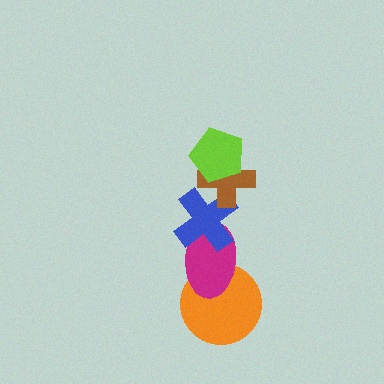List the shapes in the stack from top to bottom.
From top to bottom: the lime pentagon, the brown cross, the blue cross, the magenta ellipse, the orange circle.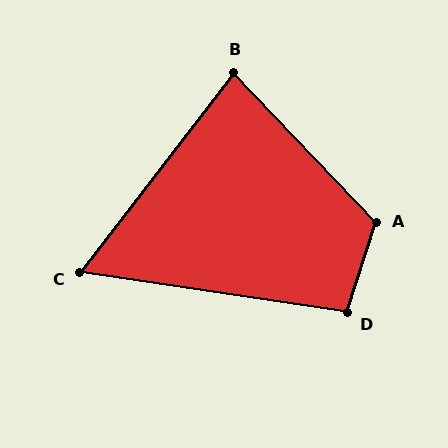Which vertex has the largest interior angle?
A, at approximately 119 degrees.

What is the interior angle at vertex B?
Approximately 81 degrees (acute).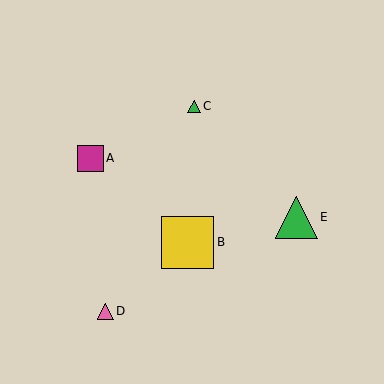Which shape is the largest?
The yellow square (labeled B) is the largest.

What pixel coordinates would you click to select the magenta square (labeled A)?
Click at (90, 158) to select the magenta square A.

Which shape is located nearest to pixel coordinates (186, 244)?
The yellow square (labeled B) at (188, 242) is nearest to that location.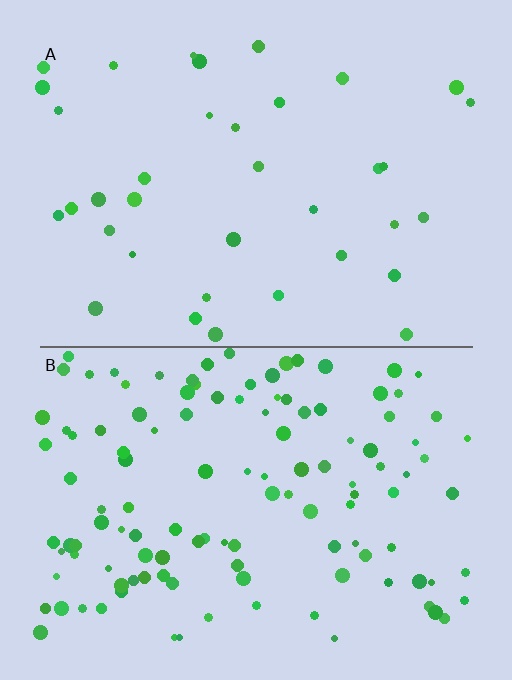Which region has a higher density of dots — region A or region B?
B (the bottom).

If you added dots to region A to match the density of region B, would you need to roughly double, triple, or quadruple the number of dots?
Approximately triple.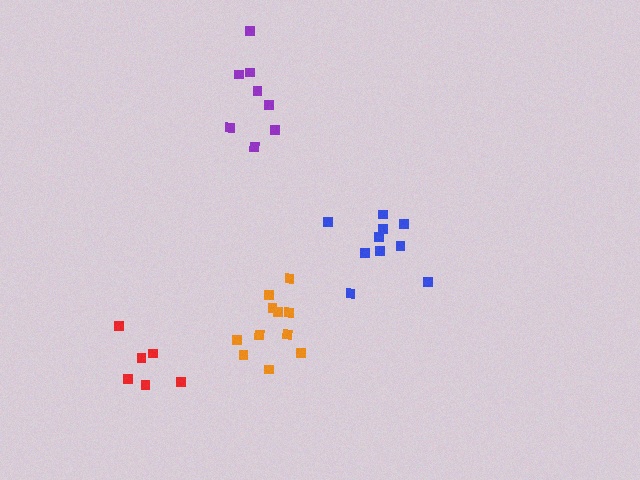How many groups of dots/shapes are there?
There are 4 groups.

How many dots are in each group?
Group 1: 10 dots, Group 2: 8 dots, Group 3: 6 dots, Group 4: 11 dots (35 total).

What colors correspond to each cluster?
The clusters are colored: blue, purple, red, orange.